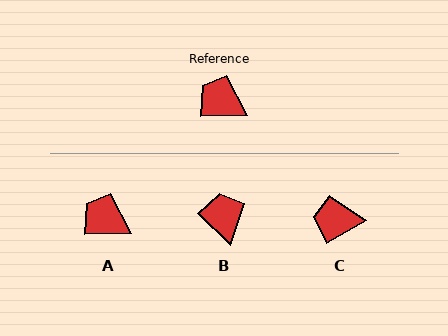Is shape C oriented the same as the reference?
No, it is off by about 29 degrees.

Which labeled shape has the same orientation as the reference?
A.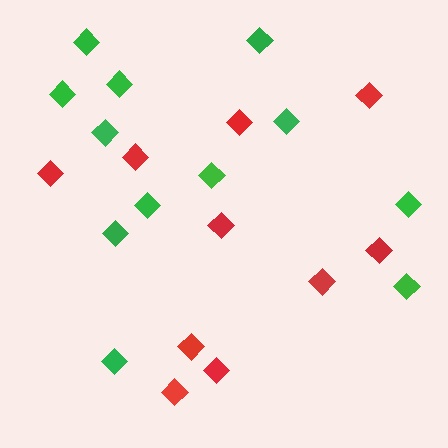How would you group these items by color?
There are 2 groups: one group of red diamonds (10) and one group of green diamonds (12).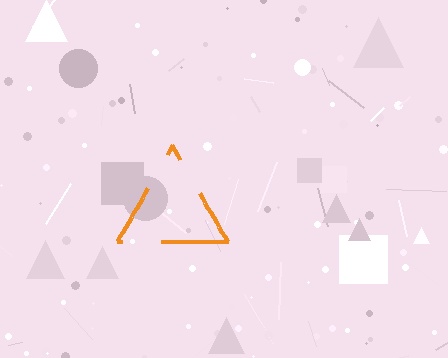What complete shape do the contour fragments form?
The contour fragments form a triangle.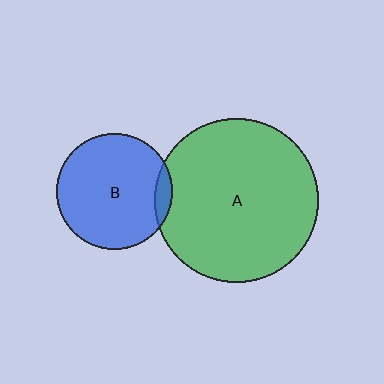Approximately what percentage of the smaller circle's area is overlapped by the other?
Approximately 10%.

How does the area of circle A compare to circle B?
Approximately 2.0 times.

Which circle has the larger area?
Circle A (green).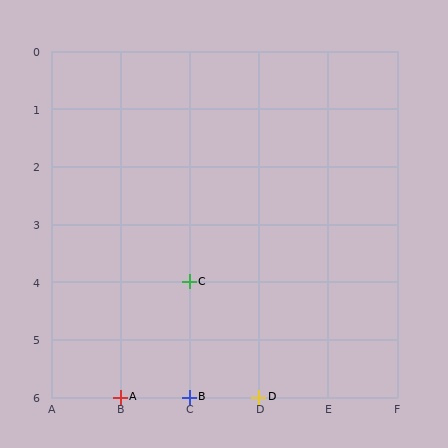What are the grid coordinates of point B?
Point B is at grid coordinates (C, 6).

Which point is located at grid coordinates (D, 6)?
Point D is at (D, 6).